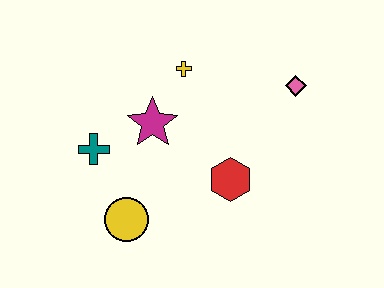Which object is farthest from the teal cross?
The pink diamond is farthest from the teal cross.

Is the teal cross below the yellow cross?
Yes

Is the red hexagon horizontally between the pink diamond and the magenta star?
Yes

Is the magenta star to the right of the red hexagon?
No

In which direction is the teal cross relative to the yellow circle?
The teal cross is above the yellow circle.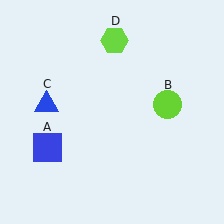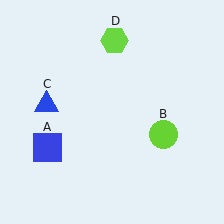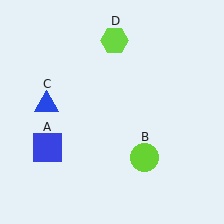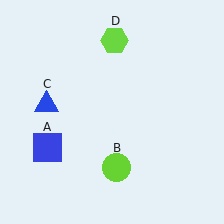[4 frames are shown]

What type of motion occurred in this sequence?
The lime circle (object B) rotated clockwise around the center of the scene.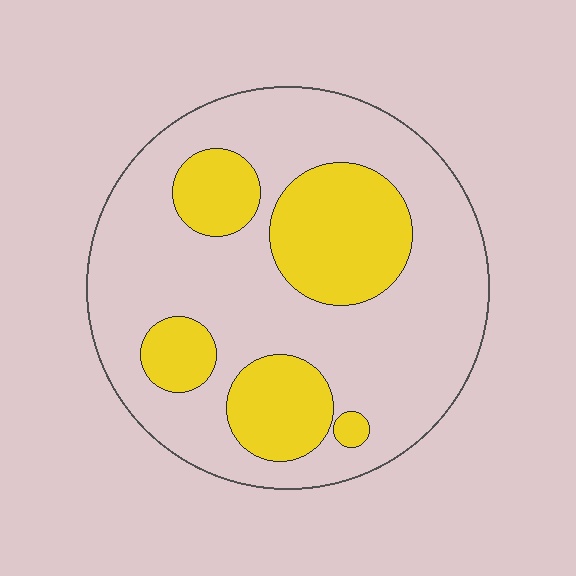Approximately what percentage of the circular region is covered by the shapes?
Approximately 30%.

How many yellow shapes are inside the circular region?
5.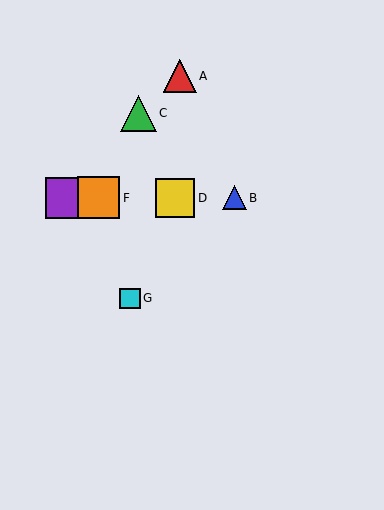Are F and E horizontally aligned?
Yes, both are at y≈198.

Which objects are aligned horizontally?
Objects B, D, E, F are aligned horizontally.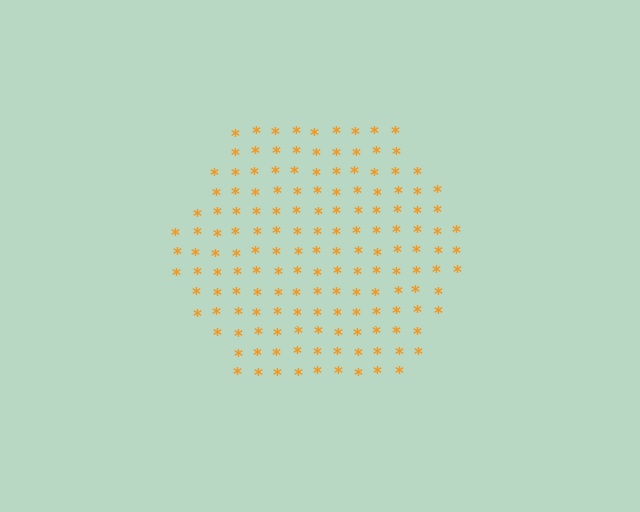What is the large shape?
The large shape is a hexagon.